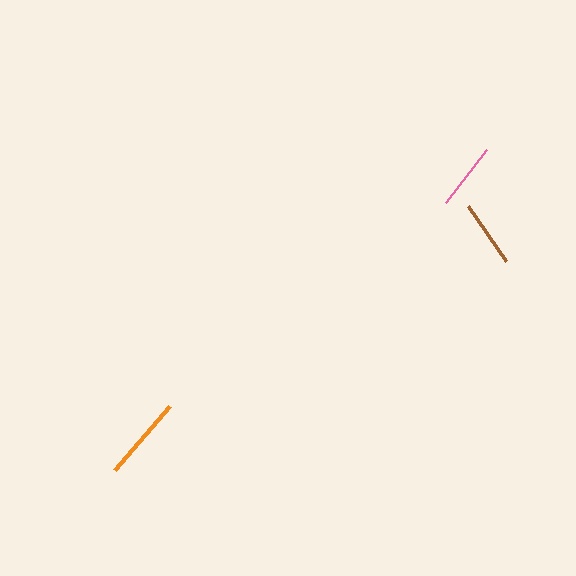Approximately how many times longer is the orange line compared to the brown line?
The orange line is approximately 1.3 times the length of the brown line.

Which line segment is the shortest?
The brown line is the shortest at approximately 67 pixels.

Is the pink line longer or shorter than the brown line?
The pink line is longer than the brown line.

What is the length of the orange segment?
The orange segment is approximately 84 pixels long.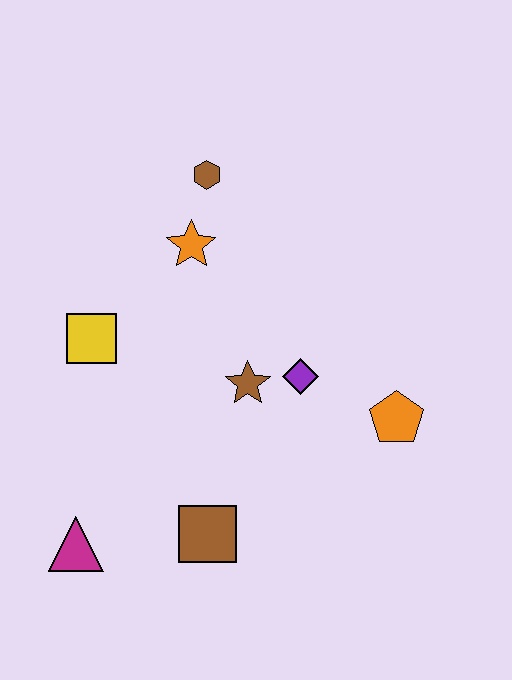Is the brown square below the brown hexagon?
Yes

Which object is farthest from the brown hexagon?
The magenta triangle is farthest from the brown hexagon.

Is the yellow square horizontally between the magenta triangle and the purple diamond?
Yes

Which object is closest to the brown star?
The purple diamond is closest to the brown star.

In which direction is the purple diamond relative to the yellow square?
The purple diamond is to the right of the yellow square.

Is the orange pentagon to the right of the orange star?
Yes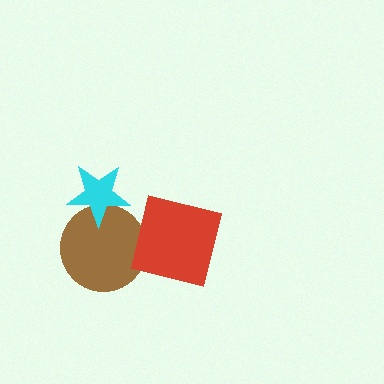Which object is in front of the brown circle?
The cyan star is in front of the brown circle.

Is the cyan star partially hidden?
No, no other shape covers it.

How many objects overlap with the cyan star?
1 object overlaps with the cyan star.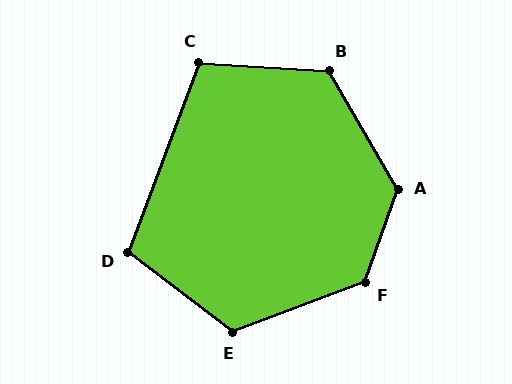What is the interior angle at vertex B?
Approximately 124 degrees (obtuse).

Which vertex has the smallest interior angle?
D, at approximately 107 degrees.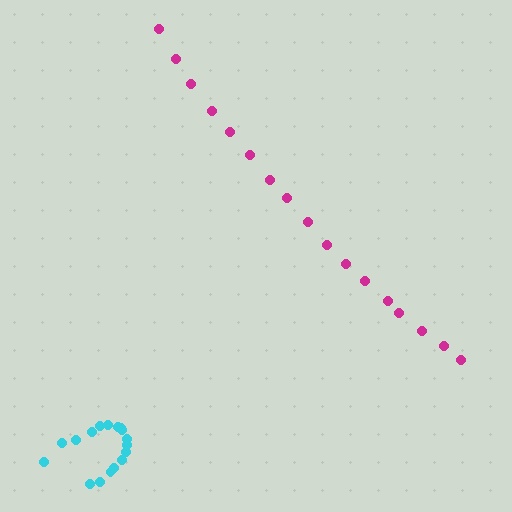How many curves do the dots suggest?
There are 2 distinct paths.